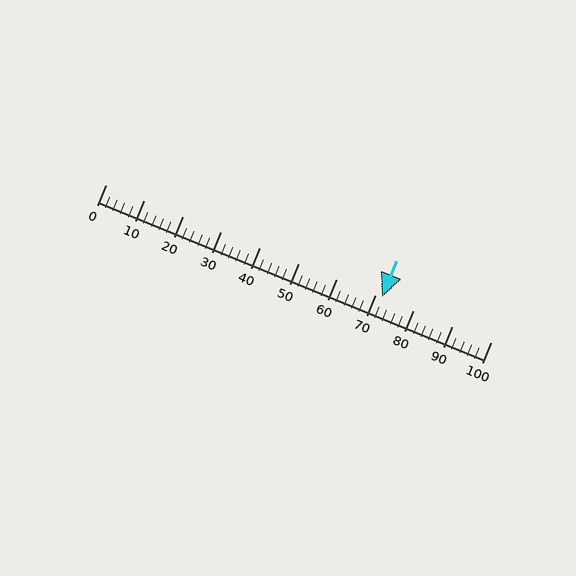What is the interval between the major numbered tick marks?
The major tick marks are spaced 10 units apart.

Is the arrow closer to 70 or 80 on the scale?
The arrow is closer to 70.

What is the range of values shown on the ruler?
The ruler shows values from 0 to 100.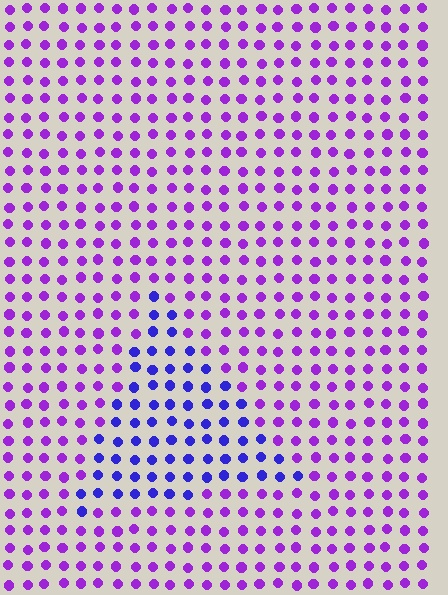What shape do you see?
I see a triangle.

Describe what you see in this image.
The image is filled with small purple elements in a uniform arrangement. A triangle-shaped region is visible where the elements are tinted to a slightly different hue, forming a subtle color boundary.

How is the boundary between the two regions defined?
The boundary is defined purely by a slight shift in hue (about 38 degrees). Spacing, size, and orientation are identical on both sides.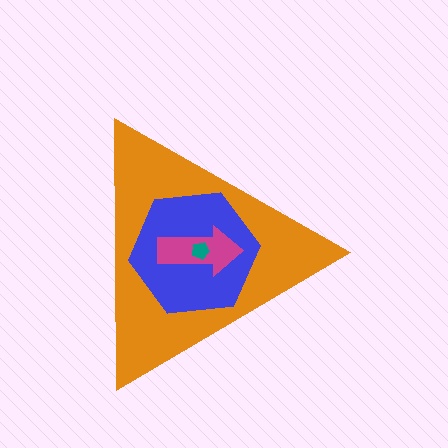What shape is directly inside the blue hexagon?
The magenta arrow.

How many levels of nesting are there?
4.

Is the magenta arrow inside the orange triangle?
Yes.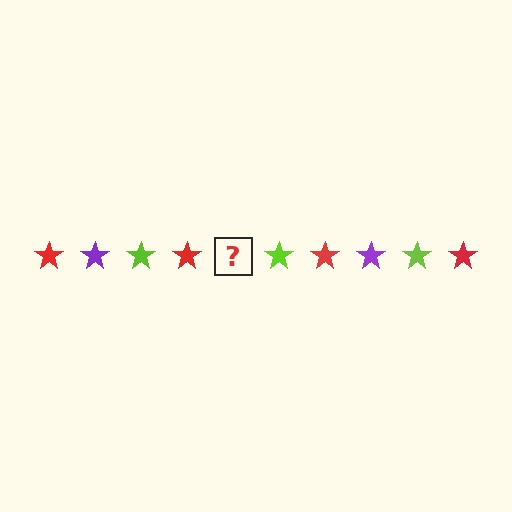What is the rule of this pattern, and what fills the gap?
The rule is that the pattern cycles through red, purple, lime stars. The gap should be filled with a purple star.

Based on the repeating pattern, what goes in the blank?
The blank should be a purple star.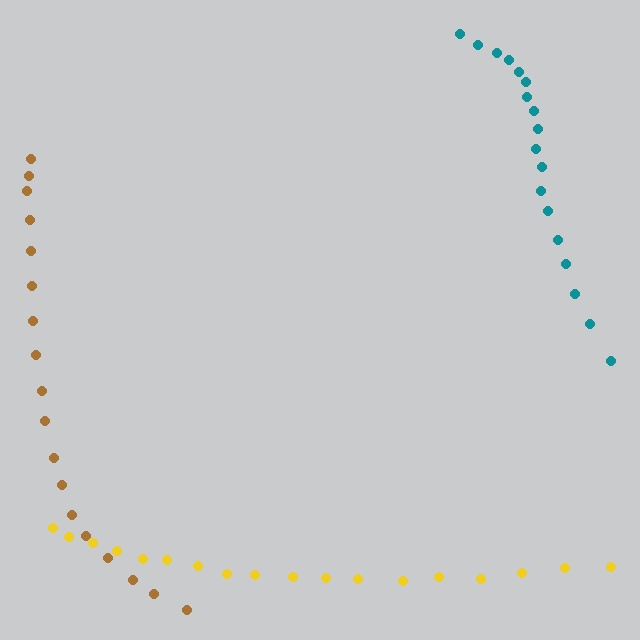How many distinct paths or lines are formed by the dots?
There are 3 distinct paths.